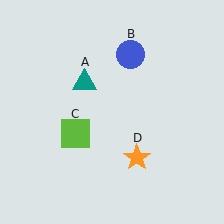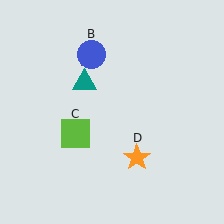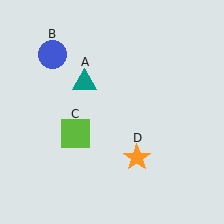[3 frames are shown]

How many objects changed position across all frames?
1 object changed position: blue circle (object B).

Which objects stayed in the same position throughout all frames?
Teal triangle (object A) and lime square (object C) and orange star (object D) remained stationary.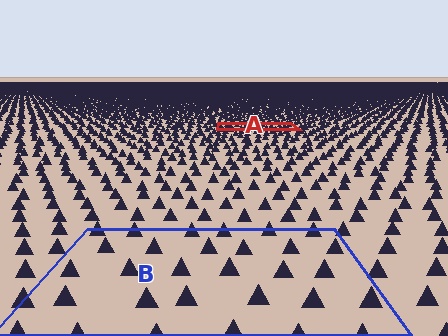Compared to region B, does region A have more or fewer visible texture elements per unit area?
Region A has more texture elements per unit area — they are packed more densely because it is farther away.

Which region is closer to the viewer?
Region B is closer. The texture elements there are larger and more spread out.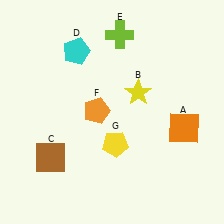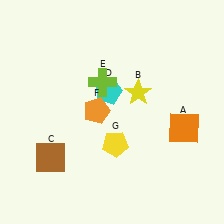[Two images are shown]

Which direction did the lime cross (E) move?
The lime cross (E) moved down.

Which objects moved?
The objects that moved are: the cyan pentagon (D), the lime cross (E).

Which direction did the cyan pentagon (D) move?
The cyan pentagon (D) moved down.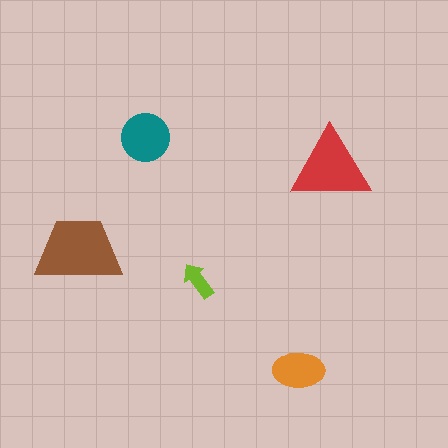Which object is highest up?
The teal circle is topmost.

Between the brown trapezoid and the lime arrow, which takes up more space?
The brown trapezoid.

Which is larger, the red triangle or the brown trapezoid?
The brown trapezoid.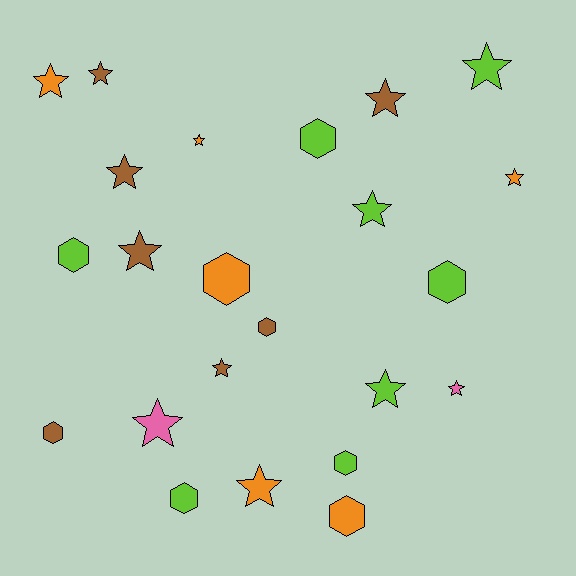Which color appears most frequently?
Lime, with 8 objects.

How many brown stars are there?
There are 5 brown stars.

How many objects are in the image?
There are 23 objects.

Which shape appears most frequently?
Star, with 14 objects.